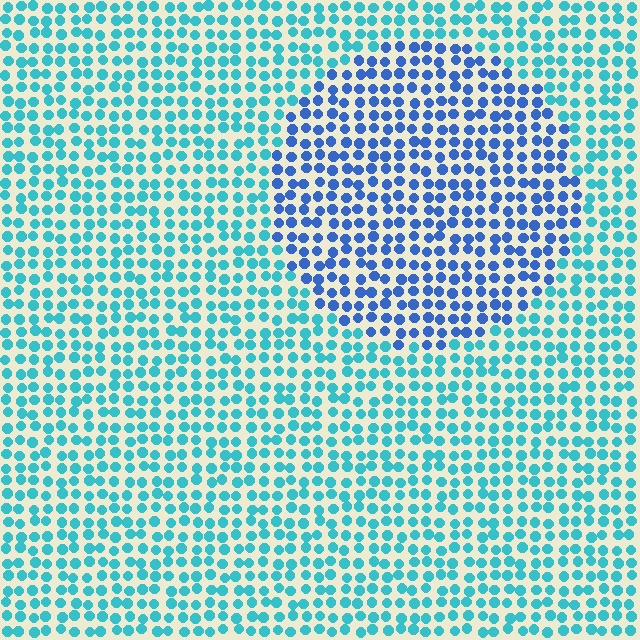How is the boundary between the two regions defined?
The boundary is defined purely by a slight shift in hue (about 37 degrees). Spacing, size, and orientation are identical on both sides.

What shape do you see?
I see a circle.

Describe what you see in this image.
The image is filled with small cyan elements in a uniform arrangement. A circle-shaped region is visible where the elements are tinted to a slightly different hue, forming a subtle color boundary.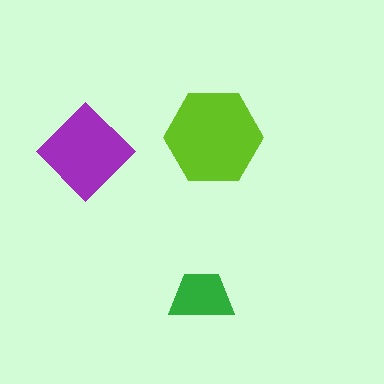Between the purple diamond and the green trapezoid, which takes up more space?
The purple diamond.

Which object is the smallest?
The green trapezoid.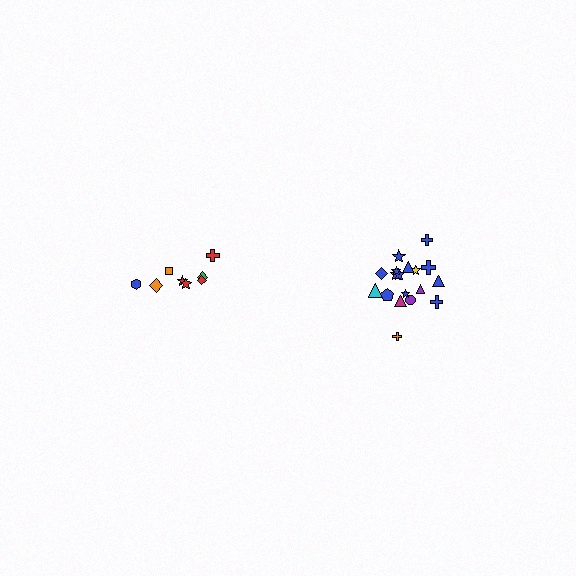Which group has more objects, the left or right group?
The right group.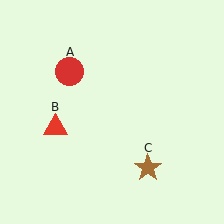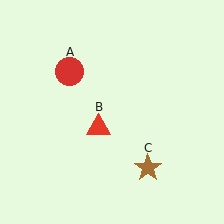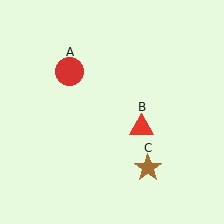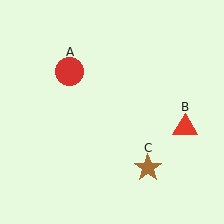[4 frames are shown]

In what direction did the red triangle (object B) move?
The red triangle (object B) moved right.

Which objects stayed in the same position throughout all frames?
Red circle (object A) and brown star (object C) remained stationary.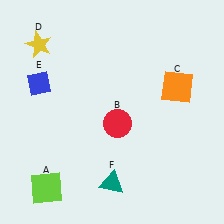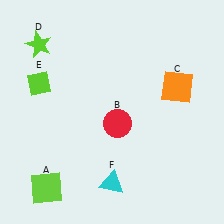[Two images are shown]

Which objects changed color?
D changed from yellow to lime. E changed from blue to lime. F changed from teal to cyan.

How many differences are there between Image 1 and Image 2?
There are 3 differences between the two images.